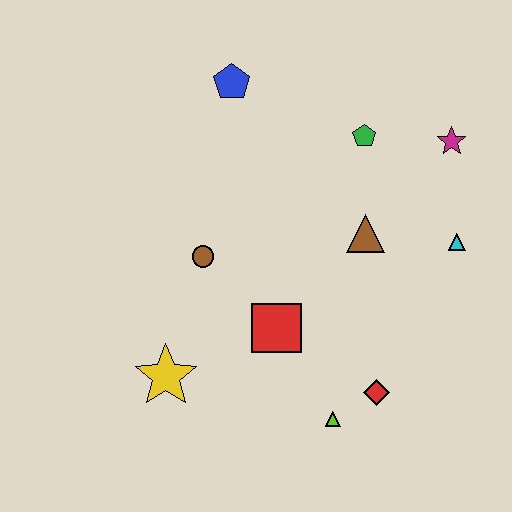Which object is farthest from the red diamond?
The blue pentagon is farthest from the red diamond.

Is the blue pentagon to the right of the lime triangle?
No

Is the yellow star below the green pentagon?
Yes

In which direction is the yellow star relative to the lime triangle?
The yellow star is to the left of the lime triangle.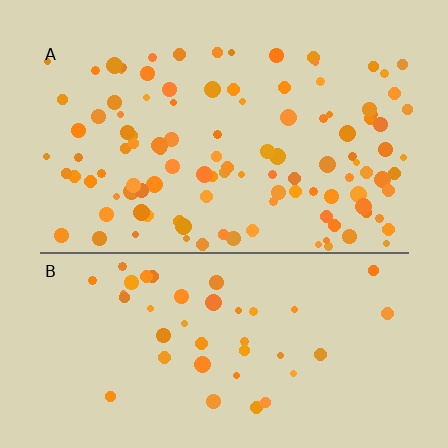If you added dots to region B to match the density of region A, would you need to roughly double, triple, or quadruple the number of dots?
Approximately triple.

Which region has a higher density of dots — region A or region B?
A (the top).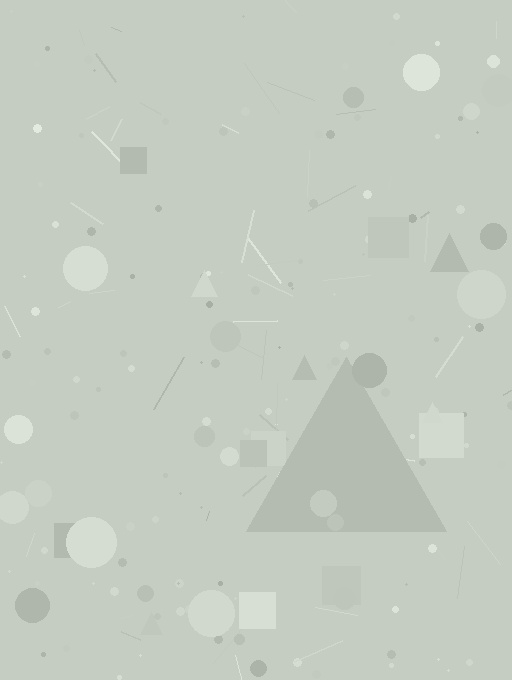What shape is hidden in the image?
A triangle is hidden in the image.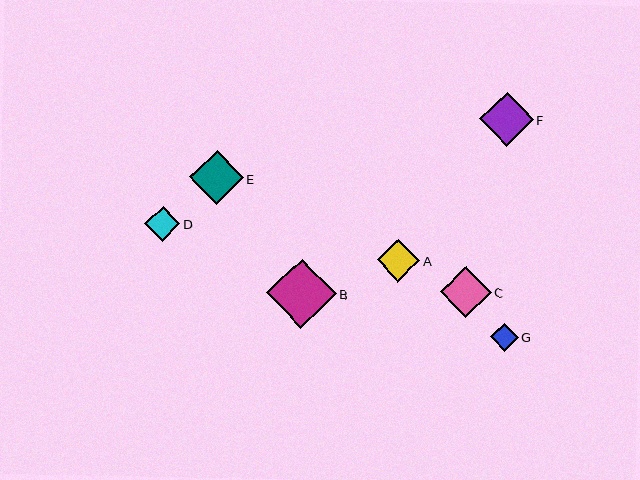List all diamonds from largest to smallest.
From largest to smallest: B, F, E, C, A, D, G.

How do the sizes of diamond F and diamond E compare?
Diamond F and diamond E are approximately the same size.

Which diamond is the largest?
Diamond B is the largest with a size of approximately 69 pixels.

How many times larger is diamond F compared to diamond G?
Diamond F is approximately 2.0 times the size of diamond G.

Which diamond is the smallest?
Diamond G is the smallest with a size of approximately 27 pixels.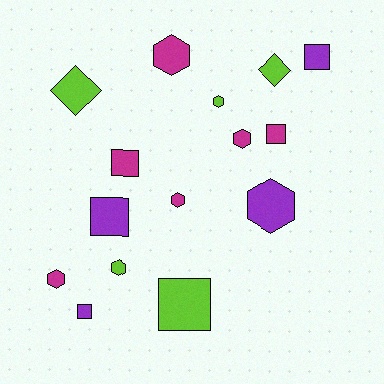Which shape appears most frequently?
Hexagon, with 7 objects.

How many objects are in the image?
There are 15 objects.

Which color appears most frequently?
Magenta, with 6 objects.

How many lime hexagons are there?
There are 2 lime hexagons.